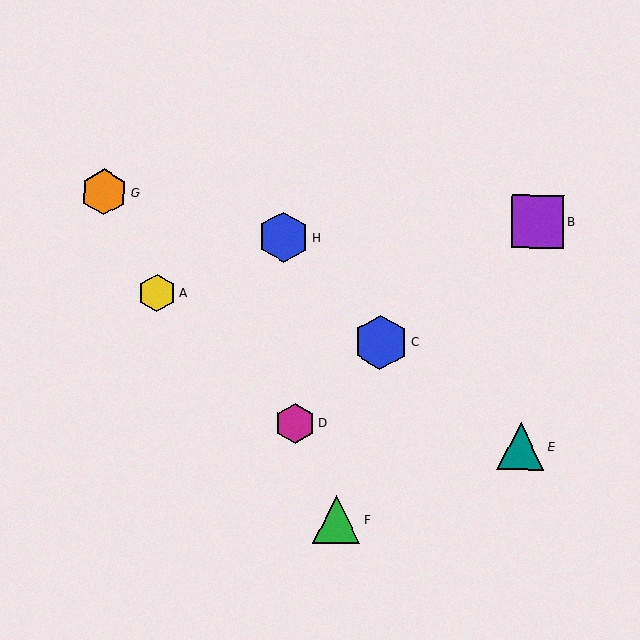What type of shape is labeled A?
Shape A is a yellow hexagon.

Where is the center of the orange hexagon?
The center of the orange hexagon is at (104, 192).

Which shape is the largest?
The blue hexagon (labeled C) is the largest.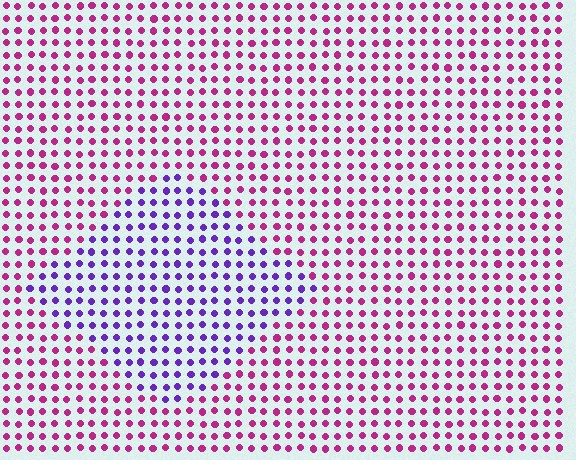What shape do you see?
I see a diamond.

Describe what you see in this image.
The image is filled with small magenta elements in a uniform arrangement. A diamond-shaped region is visible where the elements are tinted to a slightly different hue, forming a subtle color boundary.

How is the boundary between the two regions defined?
The boundary is defined purely by a slight shift in hue (about 53 degrees). Spacing, size, and orientation are identical on both sides.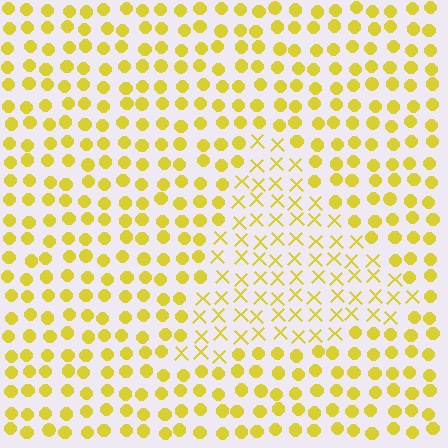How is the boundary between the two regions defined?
The boundary is defined by a change in element shape: X marks inside vs. circles outside. All elements share the same color and spacing.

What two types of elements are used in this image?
The image uses X marks inside the triangle region and circles outside it.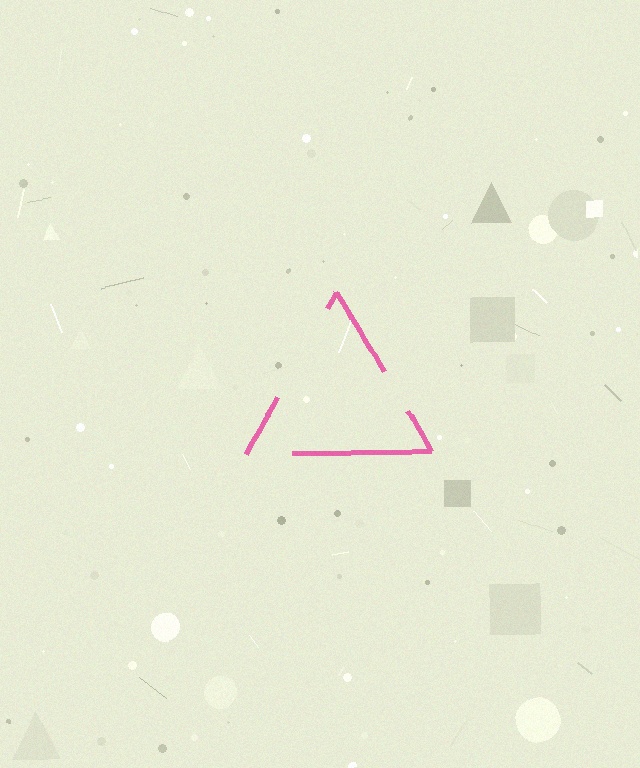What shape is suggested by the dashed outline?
The dashed outline suggests a triangle.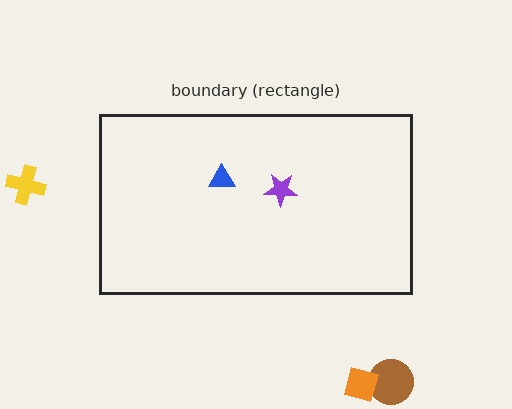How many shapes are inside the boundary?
2 inside, 3 outside.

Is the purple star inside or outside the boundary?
Inside.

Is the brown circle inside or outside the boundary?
Outside.